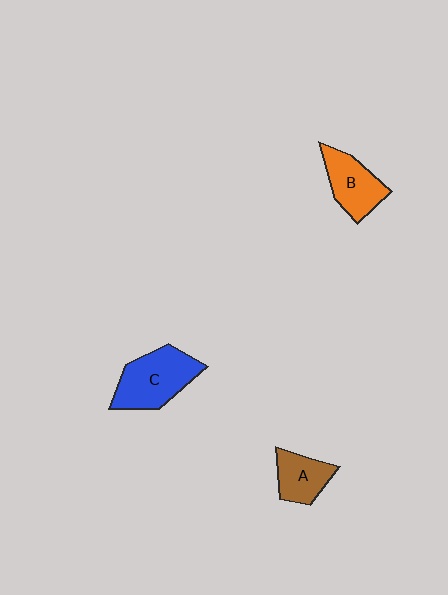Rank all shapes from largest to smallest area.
From largest to smallest: C (blue), B (orange), A (brown).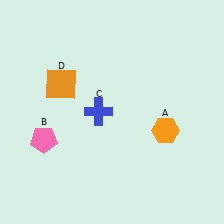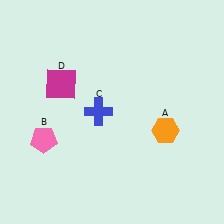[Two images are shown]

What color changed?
The square (D) changed from orange in Image 1 to magenta in Image 2.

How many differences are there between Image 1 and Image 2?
There is 1 difference between the two images.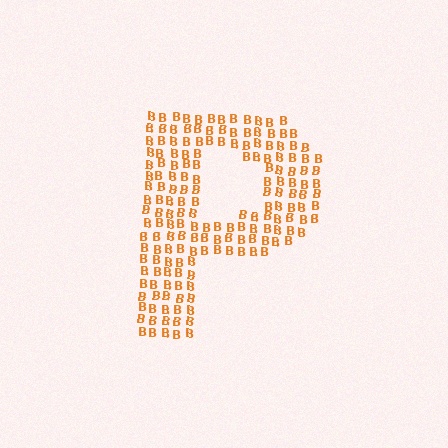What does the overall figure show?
The overall figure shows the letter P.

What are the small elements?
The small elements are letter B's.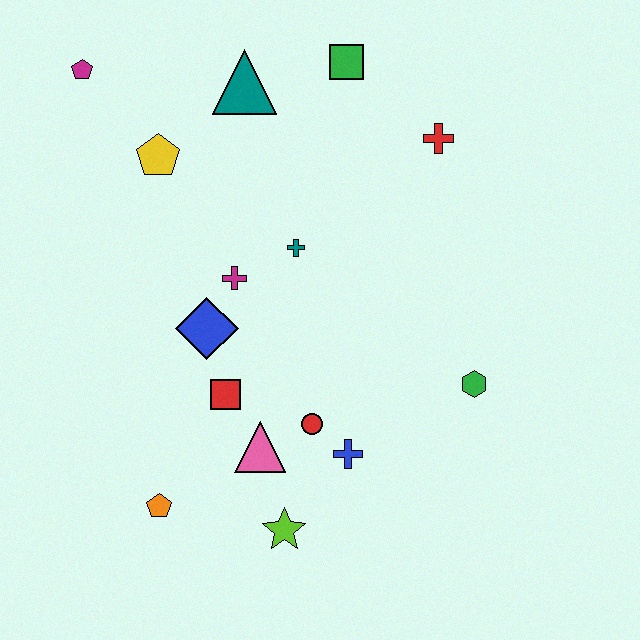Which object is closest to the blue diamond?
The magenta cross is closest to the blue diamond.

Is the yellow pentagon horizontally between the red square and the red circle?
No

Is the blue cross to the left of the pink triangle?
No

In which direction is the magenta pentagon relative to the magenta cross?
The magenta pentagon is above the magenta cross.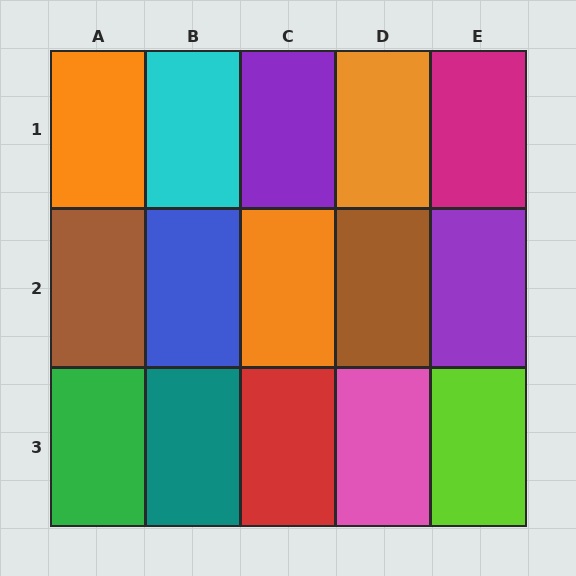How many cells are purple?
2 cells are purple.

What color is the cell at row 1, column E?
Magenta.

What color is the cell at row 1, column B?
Cyan.